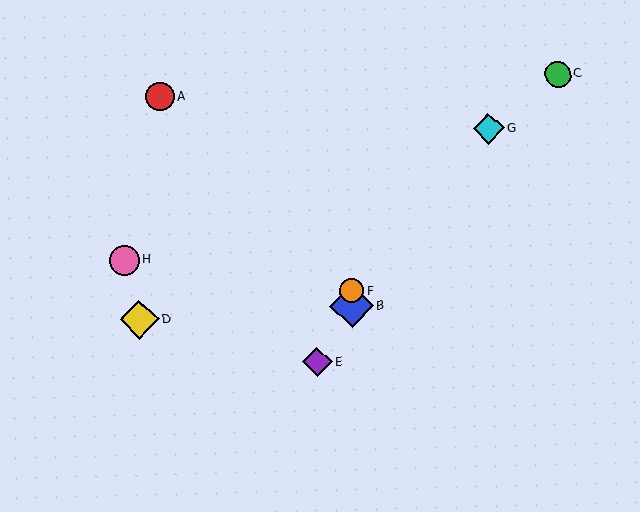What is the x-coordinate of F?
Object F is at x≈352.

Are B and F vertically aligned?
Yes, both are at x≈352.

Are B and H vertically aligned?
No, B is at x≈352 and H is at x≈125.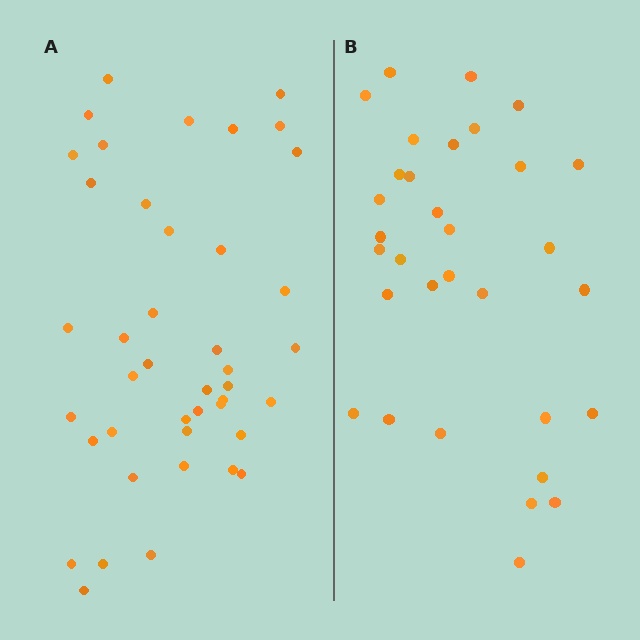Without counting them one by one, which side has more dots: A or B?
Region A (the left region) has more dots.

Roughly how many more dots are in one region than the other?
Region A has roughly 10 or so more dots than region B.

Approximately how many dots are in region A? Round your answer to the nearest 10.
About 40 dots. (The exact count is 42, which rounds to 40.)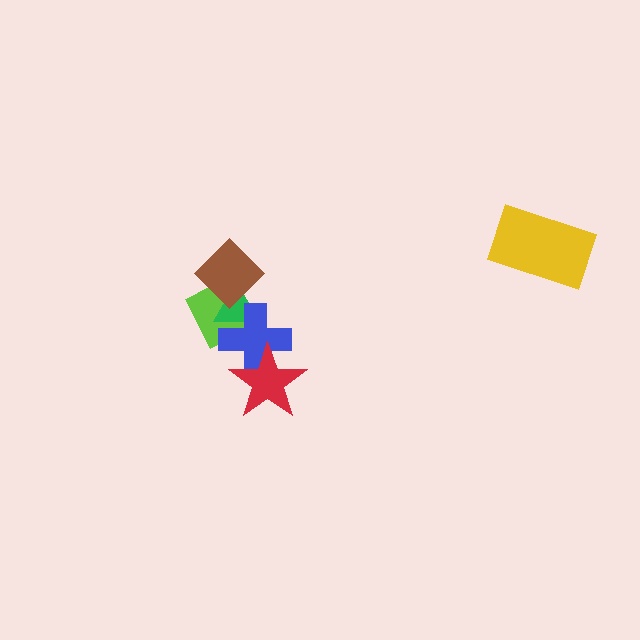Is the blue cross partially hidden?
Yes, it is partially covered by another shape.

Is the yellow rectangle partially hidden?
No, no other shape covers it.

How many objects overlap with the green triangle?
3 objects overlap with the green triangle.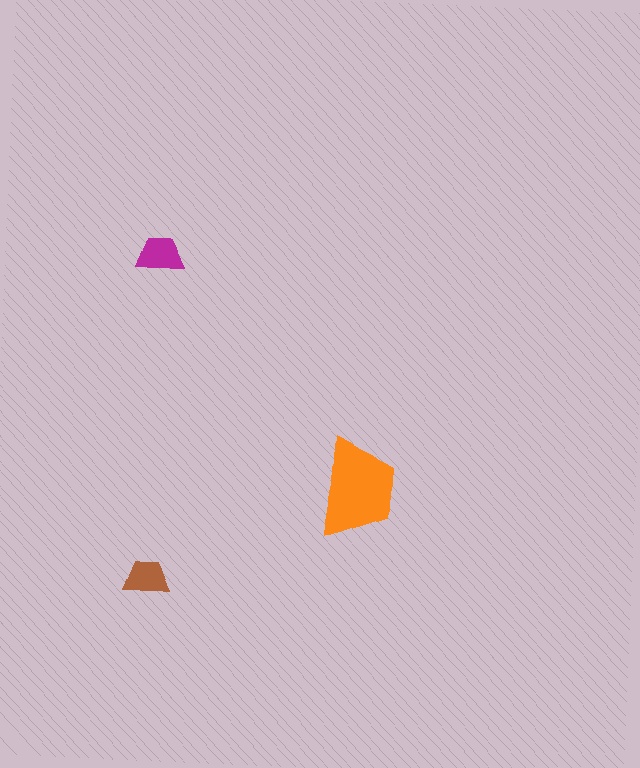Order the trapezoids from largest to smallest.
the orange one, the magenta one, the brown one.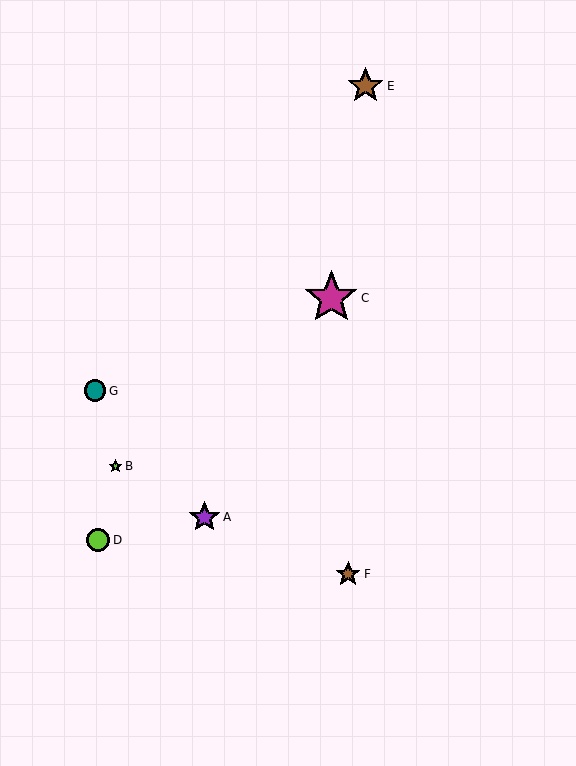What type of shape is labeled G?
Shape G is a teal circle.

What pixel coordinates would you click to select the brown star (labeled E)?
Click at (365, 86) to select the brown star E.